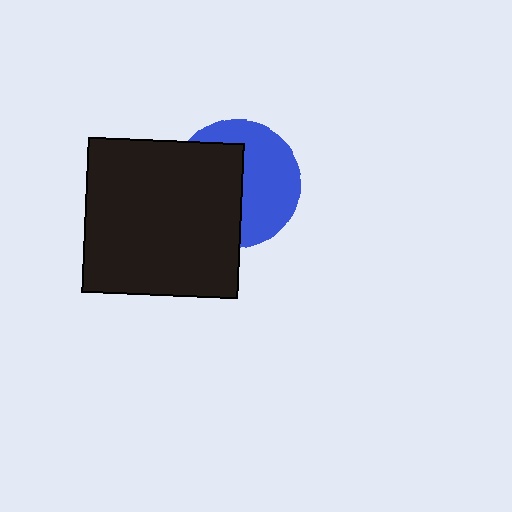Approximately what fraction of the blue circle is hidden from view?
Roughly 49% of the blue circle is hidden behind the black square.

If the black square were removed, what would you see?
You would see the complete blue circle.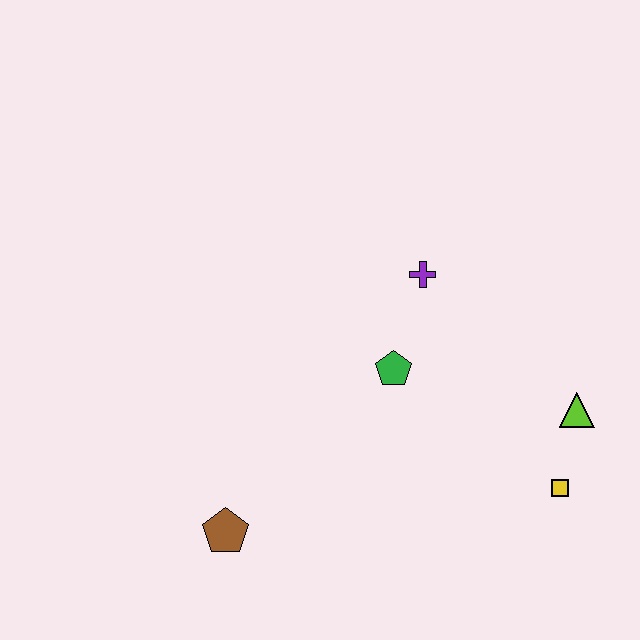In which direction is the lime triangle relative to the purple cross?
The lime triangle is to the right of the purple cross.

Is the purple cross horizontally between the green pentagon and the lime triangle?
Yes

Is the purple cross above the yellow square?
Yes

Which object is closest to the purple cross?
The green pentagon is closest to the purple cross.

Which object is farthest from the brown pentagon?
The lime triangle is farthest from the brown pentagon.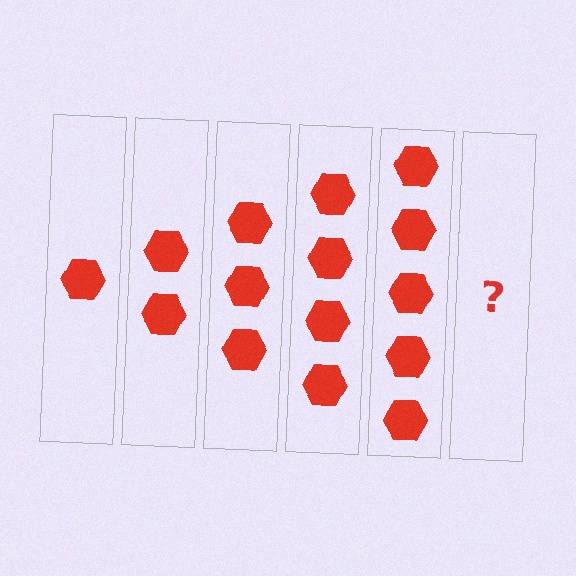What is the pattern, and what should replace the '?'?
The pattern is that each step adds one more hexagon. The '?' should be 6 hexagons.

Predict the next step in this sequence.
The next step is 6 hexagons.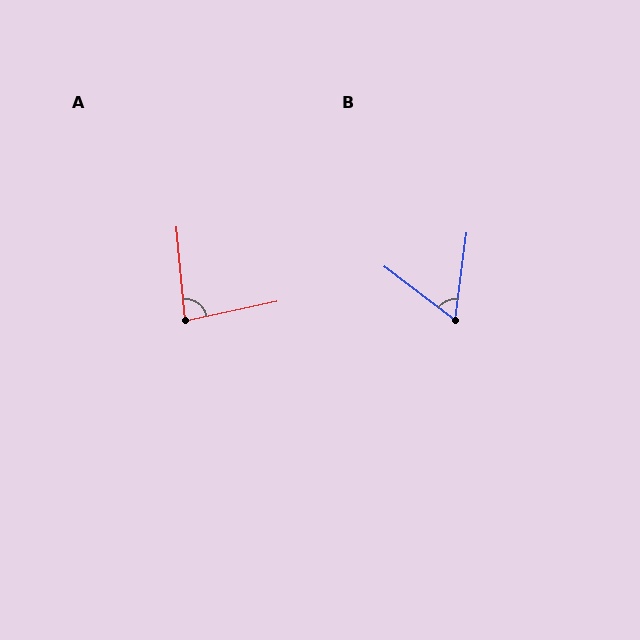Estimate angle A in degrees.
Approximately 83 degrees.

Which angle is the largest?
A, at approximately 83 degrees.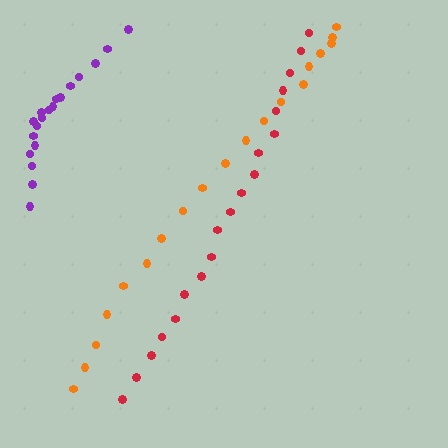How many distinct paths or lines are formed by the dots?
There are 3 distinct paths.